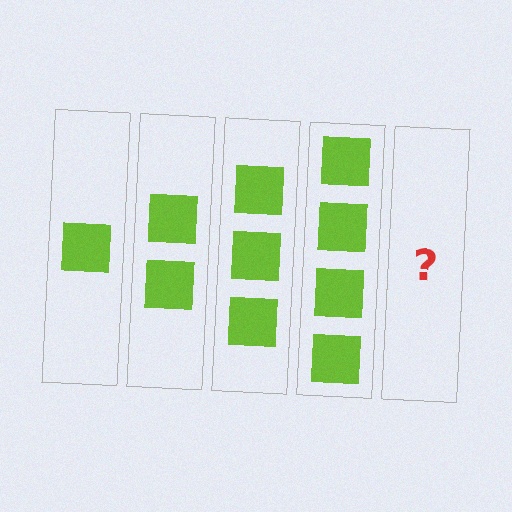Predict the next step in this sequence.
The next step is 5 squares.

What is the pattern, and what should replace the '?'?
The pattern is that each step adds one more square. The '?' should be 5 squares.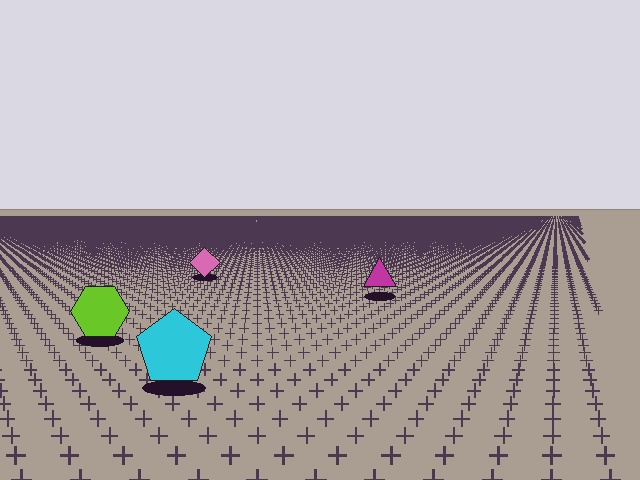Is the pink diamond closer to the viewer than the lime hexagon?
No. The lime hexagon is closer — you can tell from the texture gradient: the ground texture is coarser near it.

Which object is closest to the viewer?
The cyan pentagon is closest. The texture marks near it are larger and more spread out.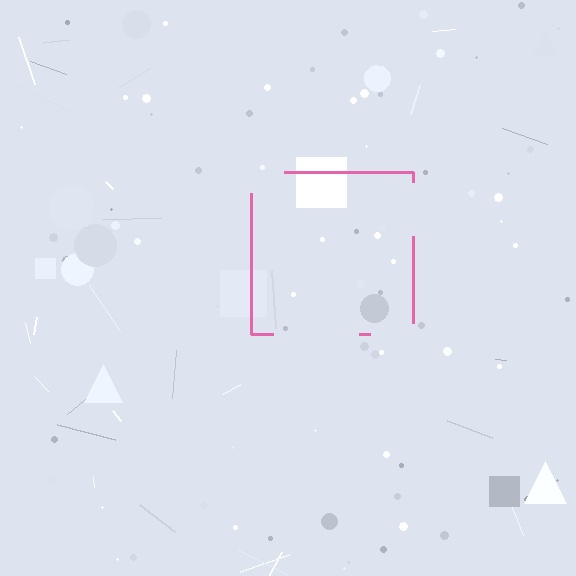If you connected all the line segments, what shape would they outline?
They would outline a square.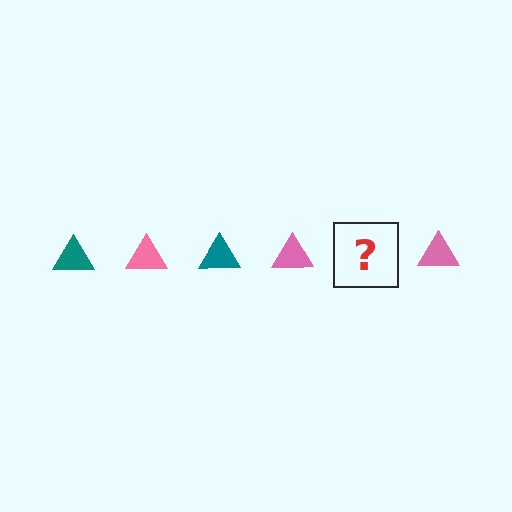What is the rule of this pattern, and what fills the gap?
The rule is that the pattern cycles through teal, pink triangles. The gap should be filled with a teal triangle.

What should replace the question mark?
The question mark should be replaced with a teal triangle.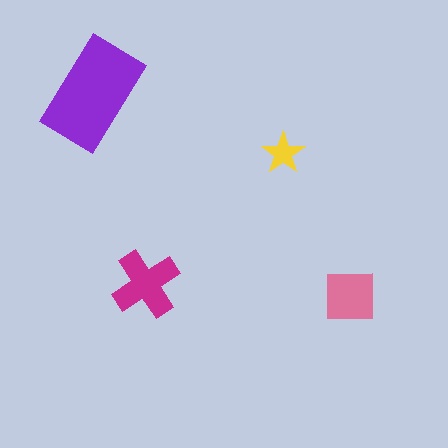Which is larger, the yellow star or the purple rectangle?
The purple rectangle.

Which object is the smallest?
The yellow star.